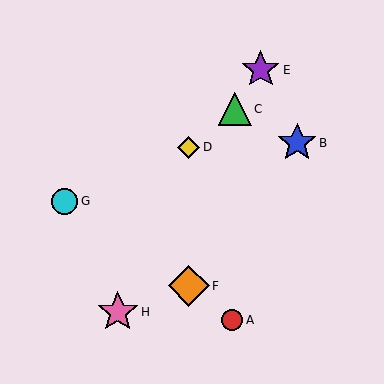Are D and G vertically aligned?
No, D is at x≈189 and G is at x≈65.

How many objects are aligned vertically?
2 objects (D, F) are aligned vertically.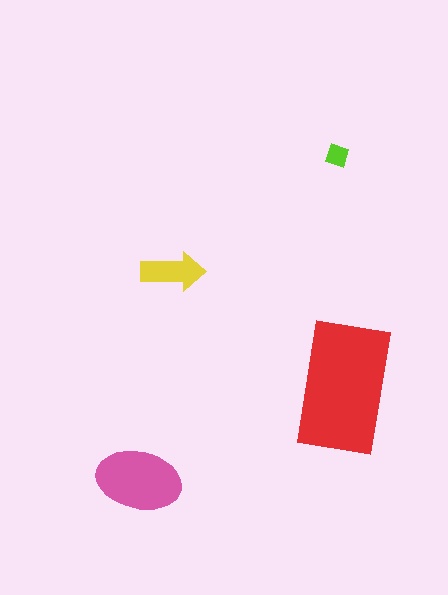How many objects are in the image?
There are 4 objects in the image.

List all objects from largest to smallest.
The red rectangle, the pink ellipse, the yellow arrow, the lime diamond.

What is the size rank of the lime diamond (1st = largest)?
4th.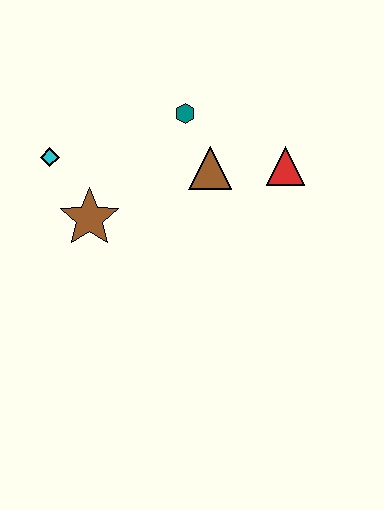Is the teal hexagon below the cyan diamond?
No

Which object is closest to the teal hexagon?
The brown triangle is closest to the teal hexagon.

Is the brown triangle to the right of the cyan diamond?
Yes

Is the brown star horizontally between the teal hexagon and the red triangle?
No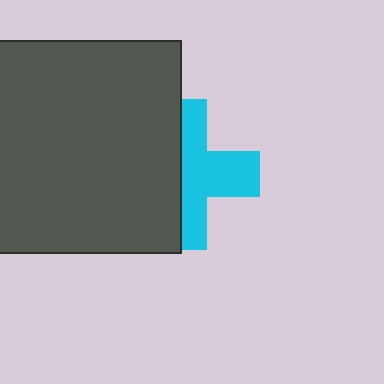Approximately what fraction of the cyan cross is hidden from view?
Roughly 46% of the cyan cross is hidden behind the dark gray rectangle.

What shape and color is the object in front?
The object in front is a dark gray rectangle.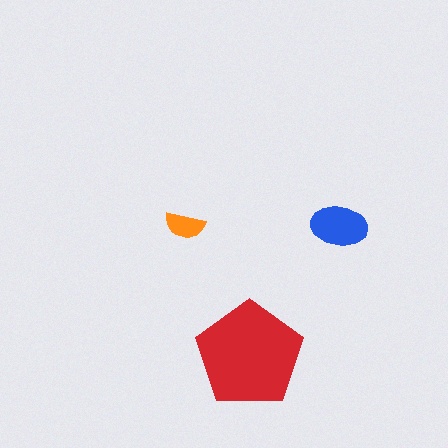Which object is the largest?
The red pentagon.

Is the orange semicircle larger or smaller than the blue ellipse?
Smaller.